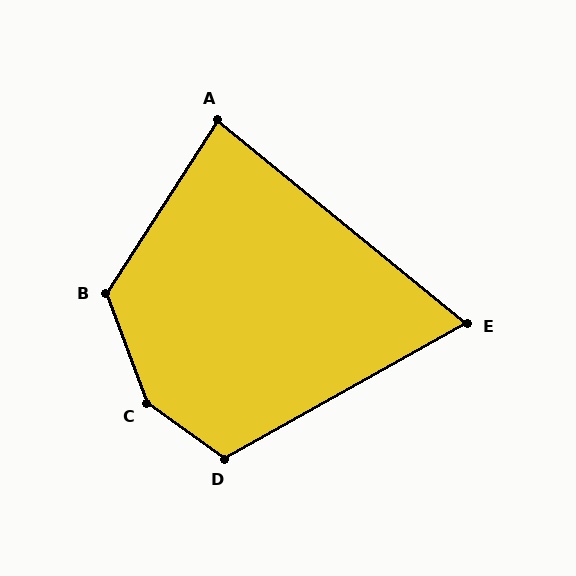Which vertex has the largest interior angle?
C, at approximately 146 degrees.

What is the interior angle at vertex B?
Approximately 127 degrees (obtuse).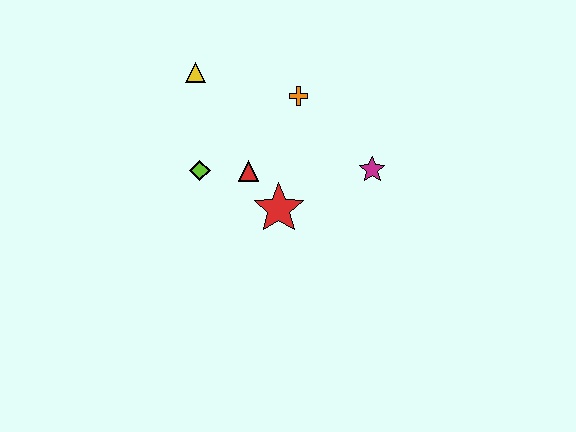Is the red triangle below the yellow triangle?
Yes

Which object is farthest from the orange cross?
The lime diamond is farthest from the orange cross.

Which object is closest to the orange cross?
The red triangle is closest to the orange cross.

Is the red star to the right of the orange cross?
No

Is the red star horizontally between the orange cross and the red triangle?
Yes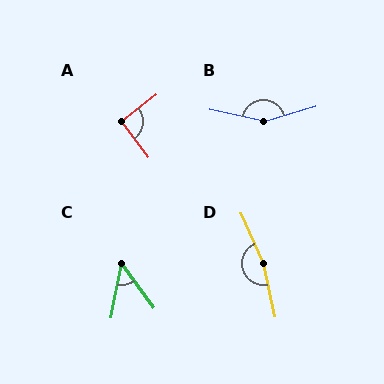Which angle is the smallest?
C, at approximately 47 degrees.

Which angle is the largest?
D, at approximately 168 degrees.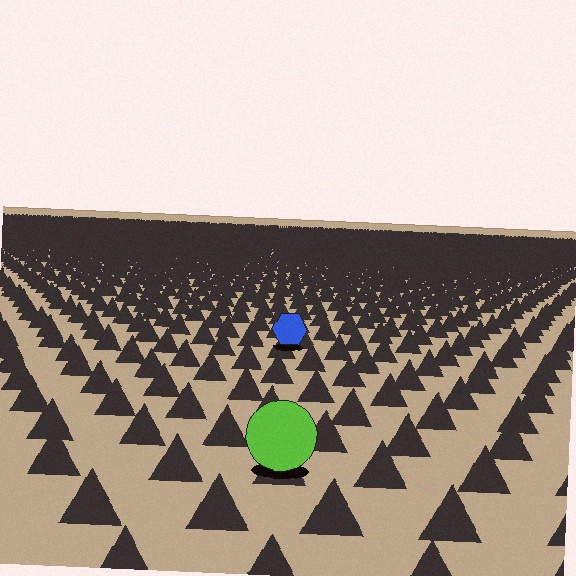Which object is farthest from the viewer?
The blue hexagon is farthest from the viewer. It appears smaller and the ground texture around it is denser.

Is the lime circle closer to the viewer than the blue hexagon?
Yes. The lime circle is closer — you can tell from the texture gradient: the ground texture is coarser near it.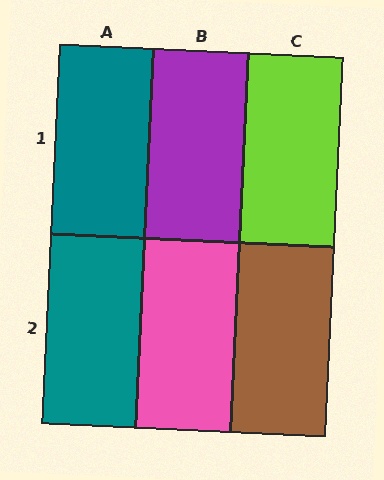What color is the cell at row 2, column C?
Brown.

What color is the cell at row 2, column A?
Teal.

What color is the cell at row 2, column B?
Pink.